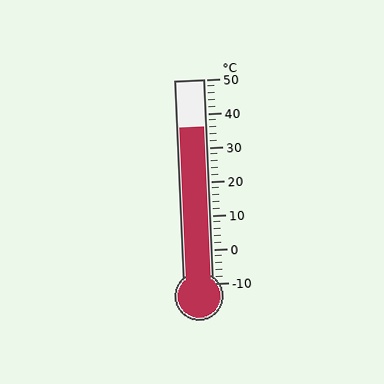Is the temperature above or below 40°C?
The temperature is below 40°C.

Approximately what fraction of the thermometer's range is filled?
The thermometer is filled to approximately 75% of its range.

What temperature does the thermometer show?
The thermometer shows approximately 36°C.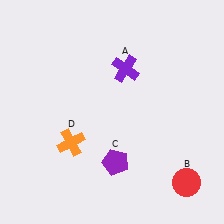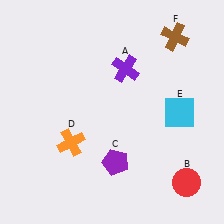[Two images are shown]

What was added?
A cyan square (E), a brown cross (F) were added in Image 2.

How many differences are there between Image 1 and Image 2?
There are 2 differences between the two images.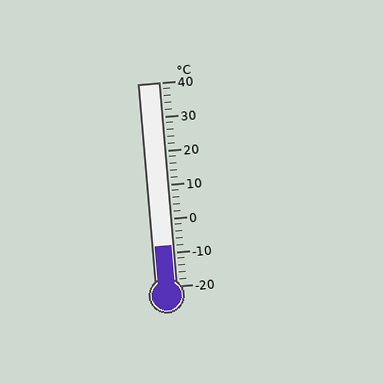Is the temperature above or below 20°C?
The temperature is below 20°C.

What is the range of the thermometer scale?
The thermometer scale ranges from -20°C to 40°C.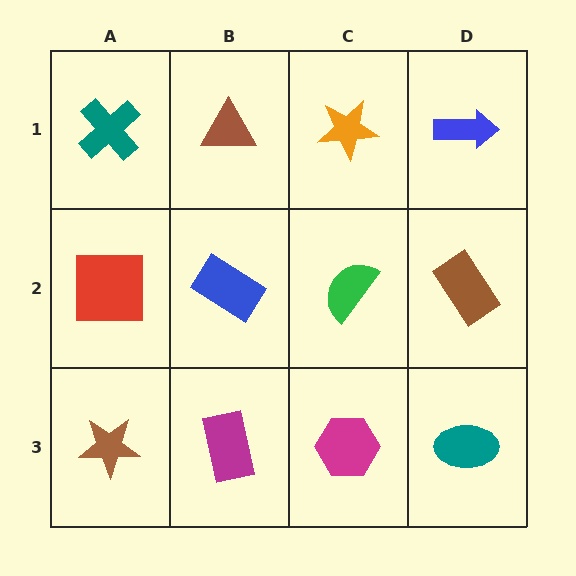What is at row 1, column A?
A teal cross.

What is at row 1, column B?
A brown triangle.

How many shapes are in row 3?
4 shapes.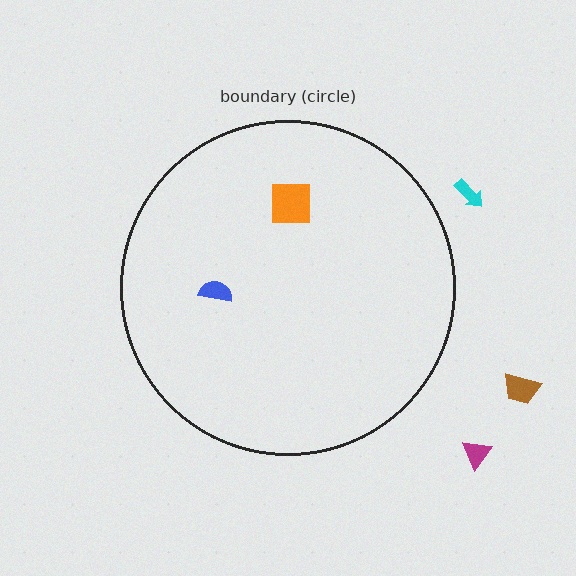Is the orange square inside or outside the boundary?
Inside.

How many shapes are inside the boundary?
2 inside, 3 outside.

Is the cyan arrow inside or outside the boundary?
Outside.